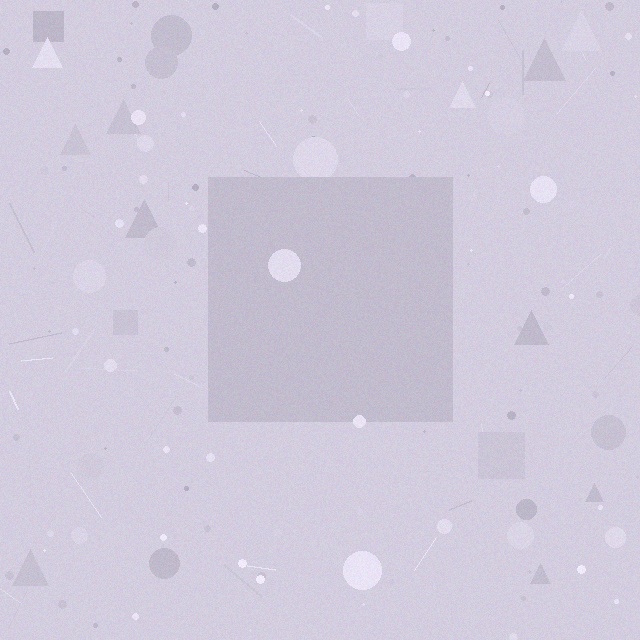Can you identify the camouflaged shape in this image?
The camouflaged shape is a square.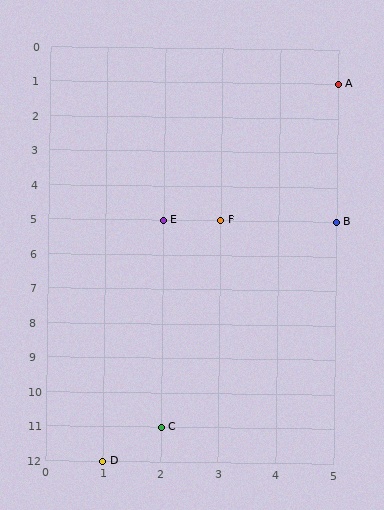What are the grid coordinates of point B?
Point B is at grid coordinates (5, 5).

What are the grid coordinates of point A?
Point A is at grid coordinates (5, 1).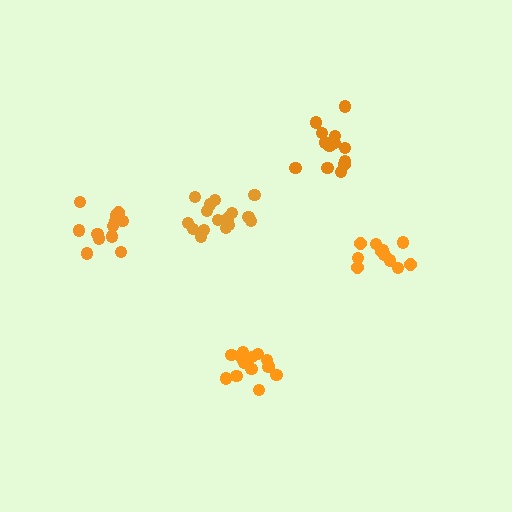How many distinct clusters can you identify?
There are 5 distinct clusters.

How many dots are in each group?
Group 1: 13 dots, Group 2: 11 dots, Group 3: 16 dots, Group 4: 14 dots, Group 5: 12 dots (66 total).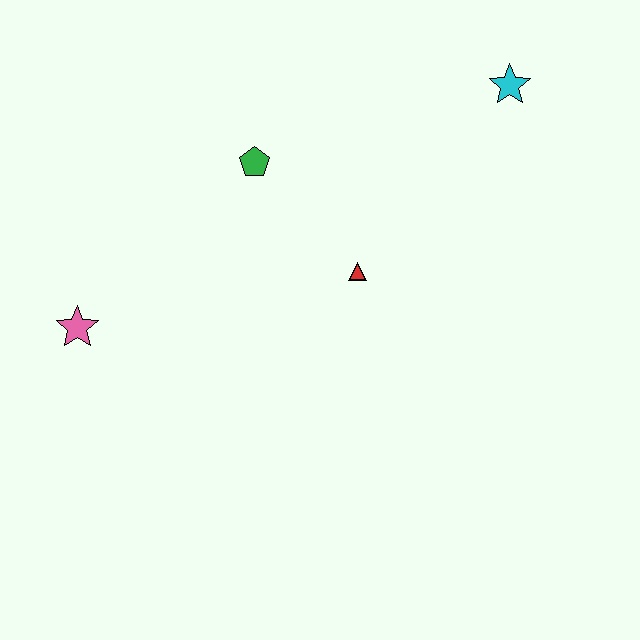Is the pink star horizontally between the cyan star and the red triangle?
No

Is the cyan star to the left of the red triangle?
No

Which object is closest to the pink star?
The green pentagon is closest to the pink star.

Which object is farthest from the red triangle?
The pink star is farthest from the red triangle.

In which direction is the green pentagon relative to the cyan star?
The green pentagon is to the left of the cyan star.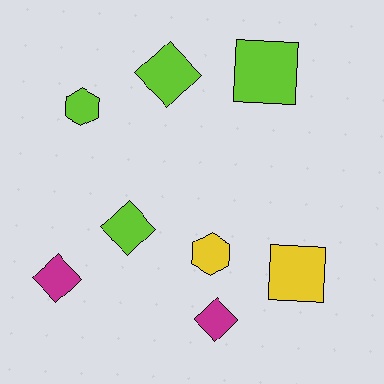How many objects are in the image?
There are 8 objects.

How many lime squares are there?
There is 1 lime square.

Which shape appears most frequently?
Diamond, with 4 objects.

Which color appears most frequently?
Lime, with 4 objects.